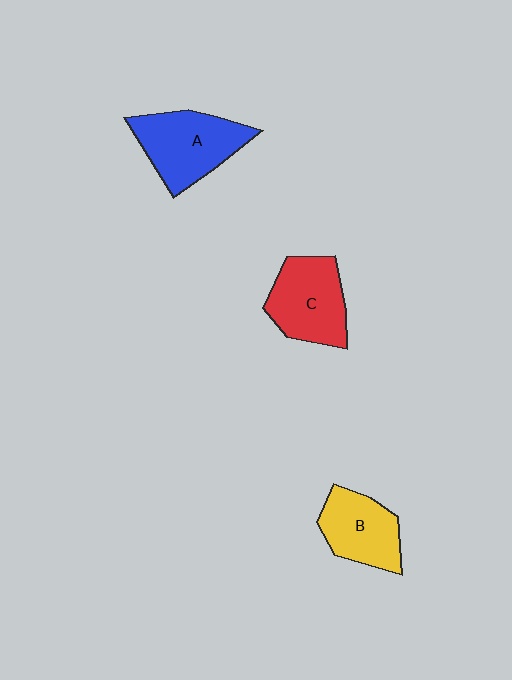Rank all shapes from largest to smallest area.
From largest to smallest: A (blue), C (red), B (yellow).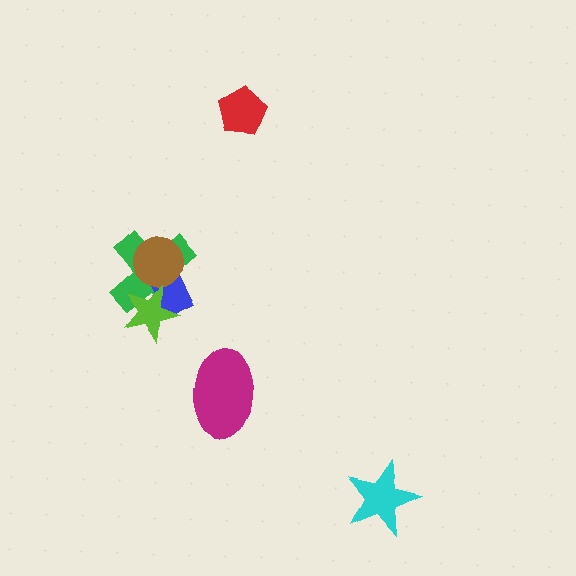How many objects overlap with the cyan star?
0 objects overlap with the cyan star.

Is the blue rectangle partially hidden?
Yes, it is partially covered by another shape.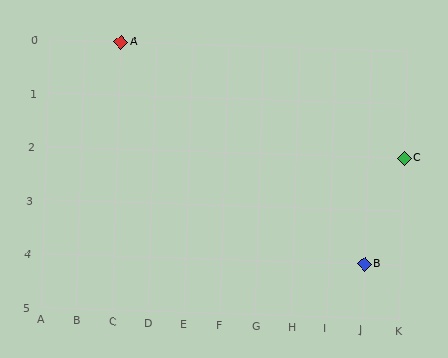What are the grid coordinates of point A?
Point A is at grid coordinates (C, 0).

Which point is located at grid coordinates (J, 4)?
Point B is at (J, 4).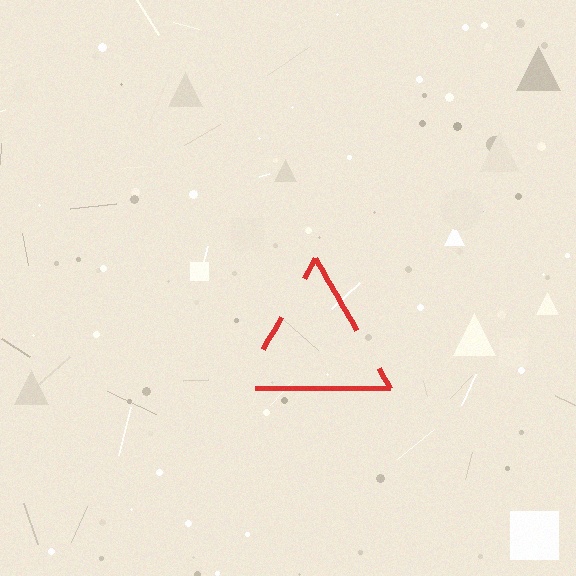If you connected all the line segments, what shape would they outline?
They would outline a triangle.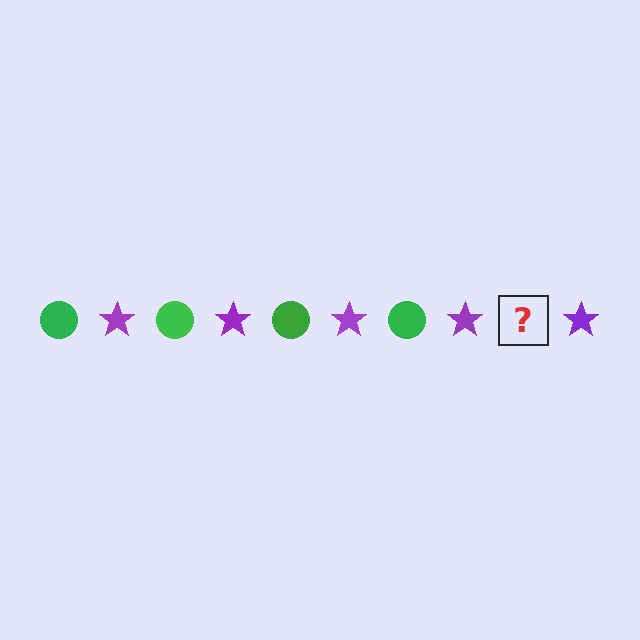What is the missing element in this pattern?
The missing element is a green circle.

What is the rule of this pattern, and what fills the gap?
The rule is that the pattern alternates between green circle and purple star. The gap should be filled with a green circle.